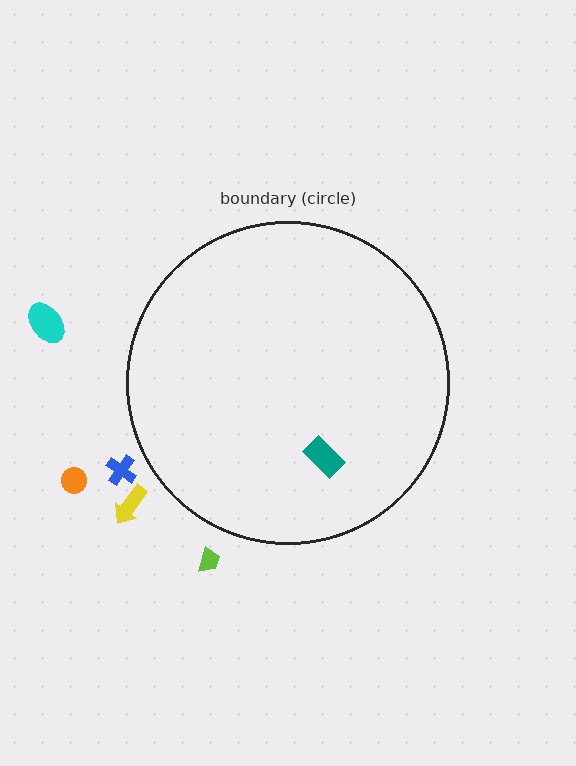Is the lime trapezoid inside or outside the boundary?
Outside.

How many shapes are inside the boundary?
1 inside, 5 outside.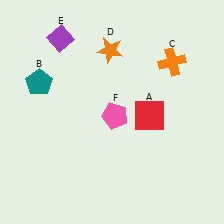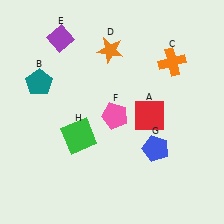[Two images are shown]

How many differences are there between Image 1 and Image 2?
There are 2 differences between the two images.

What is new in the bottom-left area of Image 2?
A green square (H) was added in the bottom-left area of Image 2.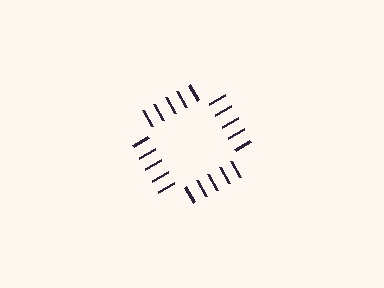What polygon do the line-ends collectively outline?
An illusory square — the line segments terminate on its edges but no continuous stroke is drawn.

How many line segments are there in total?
20 — 5 along each of the 4 edges.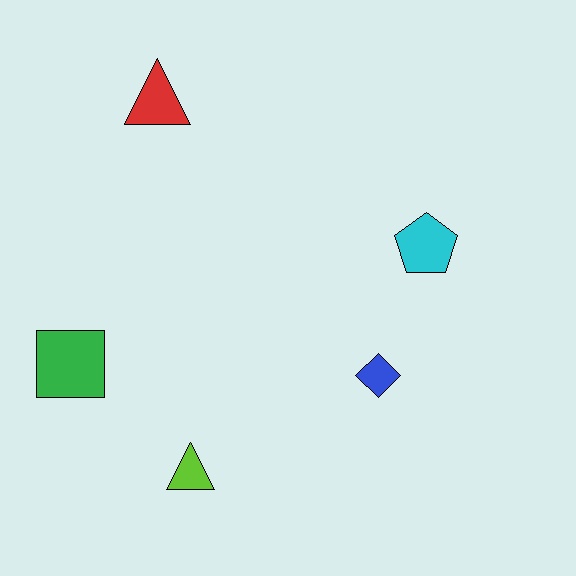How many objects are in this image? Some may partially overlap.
There are 5 objects.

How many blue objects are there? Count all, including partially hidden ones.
There is 1 blue object.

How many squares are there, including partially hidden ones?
There is 1 square.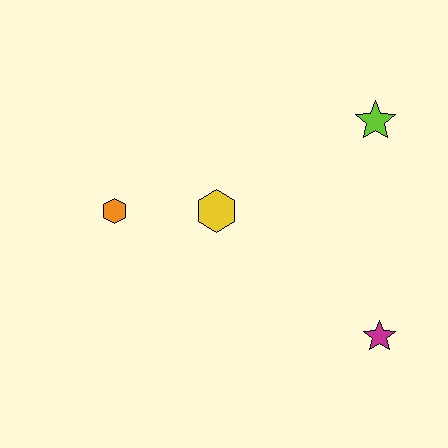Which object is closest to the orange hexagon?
The yellow hexagon is closest to the orange hexagon.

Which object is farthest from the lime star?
The orange hexagon is farthest from the lime star.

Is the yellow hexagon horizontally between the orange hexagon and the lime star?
Yes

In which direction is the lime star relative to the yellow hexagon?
The lime star is to the right of the yellow hexagon.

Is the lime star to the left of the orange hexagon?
No